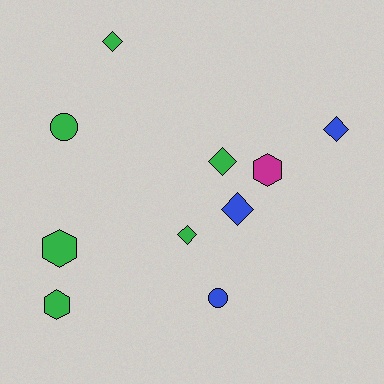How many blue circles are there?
There is 1 blue circle.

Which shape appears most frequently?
Diamond, with 5 objects.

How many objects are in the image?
There are 10 objects.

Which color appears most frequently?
Green, with 6 objects.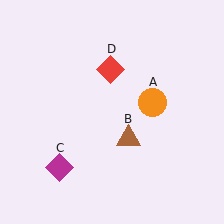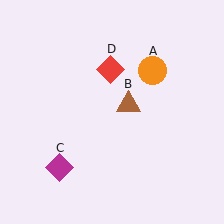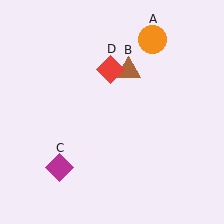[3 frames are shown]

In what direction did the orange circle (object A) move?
The orange circle (object A) moved up.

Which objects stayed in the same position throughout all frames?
Magenta diamond (object C) and red diamond (object D) remained stationary.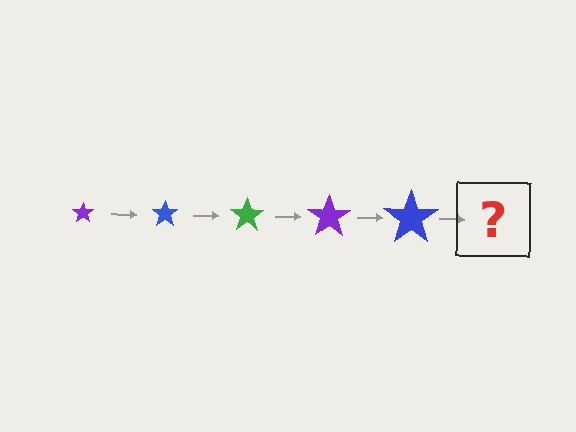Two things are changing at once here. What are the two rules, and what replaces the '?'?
The two rules are that the star grows larger each step and the color cycles through purple, blue, and green. The '?' should be a green star, larger than the previous one.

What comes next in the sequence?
The next element should be a green star, larger than the previous one.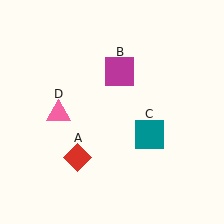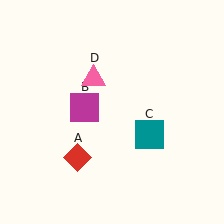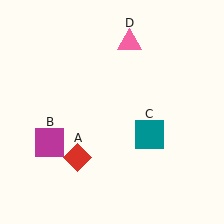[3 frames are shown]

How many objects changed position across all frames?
2 objects changed position: magenta square (object B), pink triangle (object D).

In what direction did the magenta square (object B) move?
The magenta square (object B) moved down and to the left.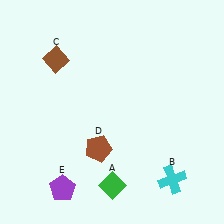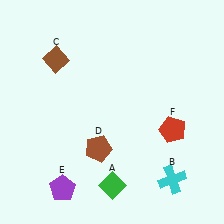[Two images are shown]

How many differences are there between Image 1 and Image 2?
There is 1 difference between the two images.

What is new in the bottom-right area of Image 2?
A red pentagon (F) was added in the bottom-right area of Image 2.